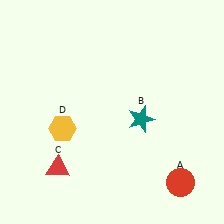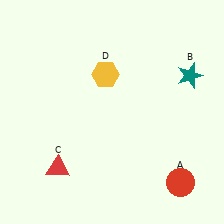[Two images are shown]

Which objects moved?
The objects that moved are: the teal star (B), the yellow hexagon (D).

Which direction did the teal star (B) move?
The teal star (B) moved right.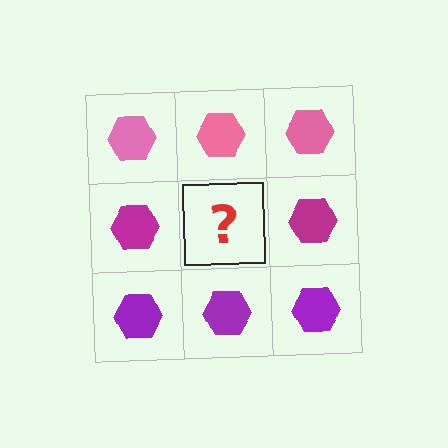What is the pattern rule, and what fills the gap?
The rule is that each row has a consistent color. The gap should be filled with a magenta hexagon.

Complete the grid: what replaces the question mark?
The question mark should be replaced with a magenta hexagon.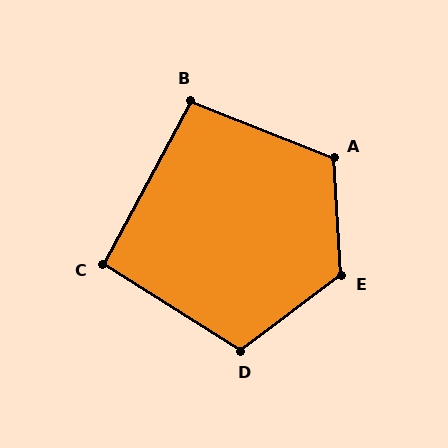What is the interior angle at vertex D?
Approximately 111 degrees (obtuse).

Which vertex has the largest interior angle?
E, at approximately 123 degrees.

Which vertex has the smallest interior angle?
C, at approximately 94 degrees.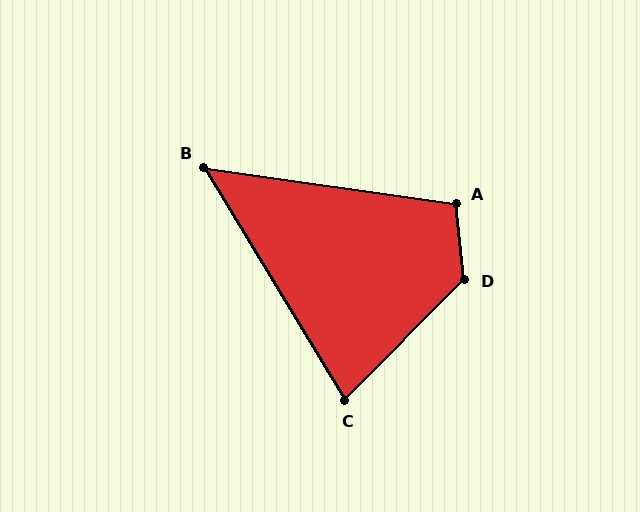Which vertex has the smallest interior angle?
B, at approximately 51 degrees.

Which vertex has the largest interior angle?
D, at approximately 129 degrees.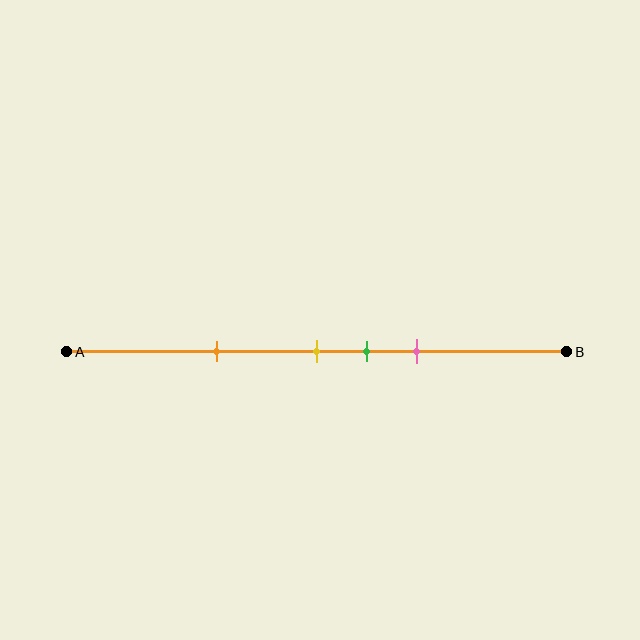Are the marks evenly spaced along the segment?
No, the marks are not evenly spaced.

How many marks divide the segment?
There are 4 marks dividing the segment.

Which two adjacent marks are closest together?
The yellow and green marks are the closest adjacent pair.